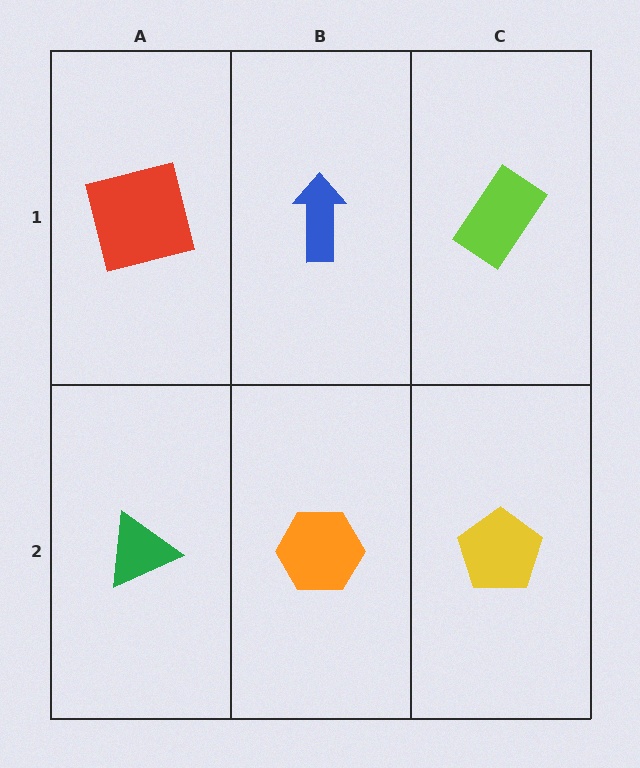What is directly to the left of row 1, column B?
A red square.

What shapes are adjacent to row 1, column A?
A green triangle (row 2, column A), a blue arrow (row 1, column B).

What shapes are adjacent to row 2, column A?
A red square (row 1, column A), an orange hexagon (row 2, column B).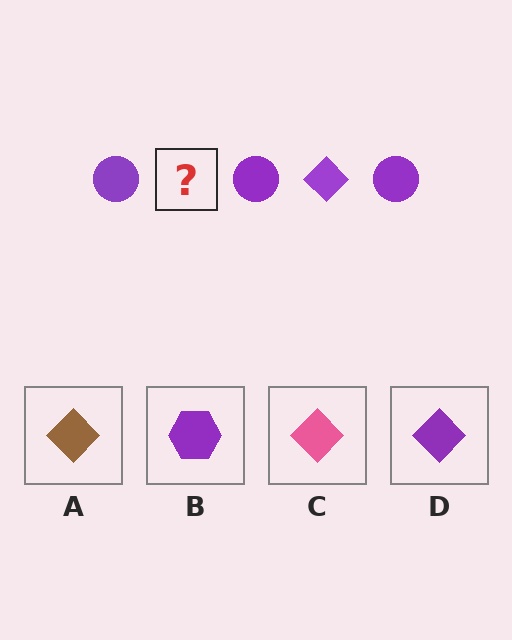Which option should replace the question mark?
Option D.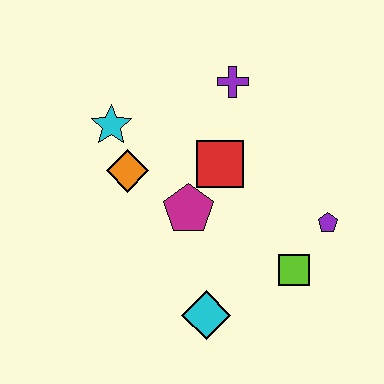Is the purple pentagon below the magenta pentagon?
Yes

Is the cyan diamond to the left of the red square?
Yes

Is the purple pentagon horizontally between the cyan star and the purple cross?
No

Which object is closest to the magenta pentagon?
The red square is closest to the magenta pentagon.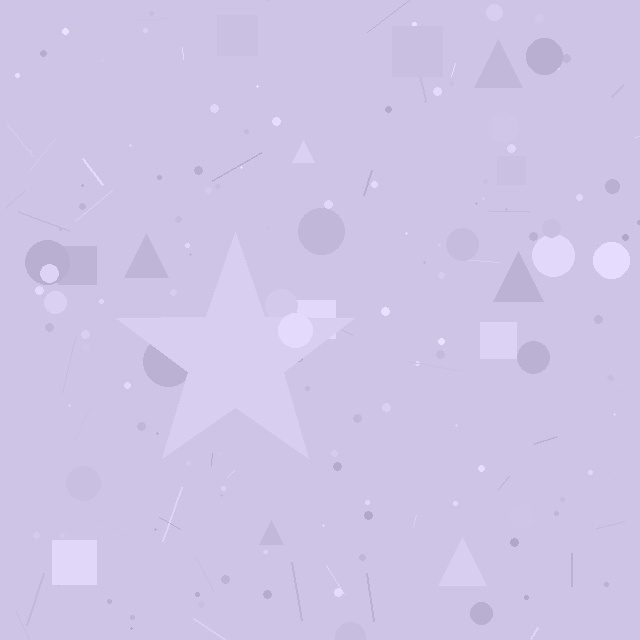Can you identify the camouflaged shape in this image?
The camouflaged shape is a star.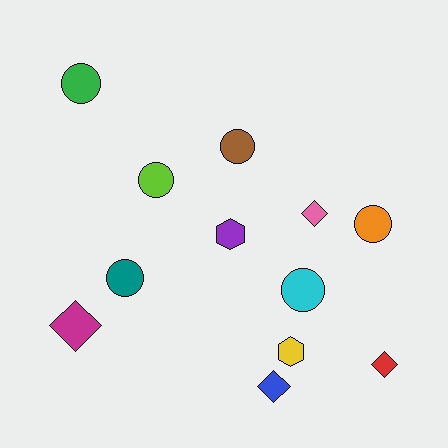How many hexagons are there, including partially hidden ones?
There are 2 hexagons.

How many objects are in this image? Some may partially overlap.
There are 12 objects.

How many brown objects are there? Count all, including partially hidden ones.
There is 1 brown object.